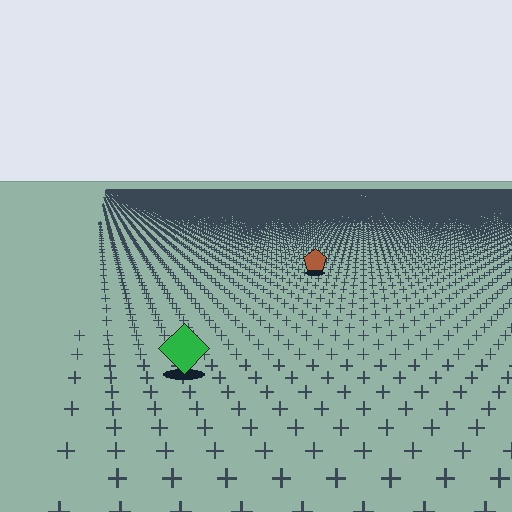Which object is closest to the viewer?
The green diamond is closest. The texture marks near it are larger and more spread out.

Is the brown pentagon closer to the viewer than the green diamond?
No. The green diamond is closer — you can tell from the texture gradient: the ground texture is coarser near it.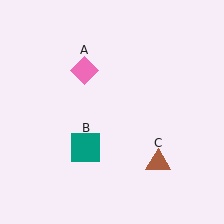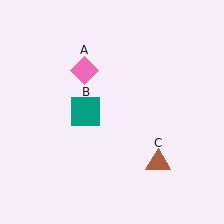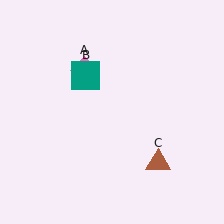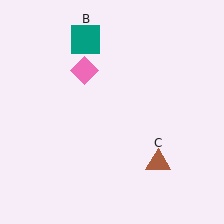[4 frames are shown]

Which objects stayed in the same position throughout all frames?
Pink diamond (object A) and brown triangle (object C) remained stationary.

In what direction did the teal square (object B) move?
The teal square (object B) moved up.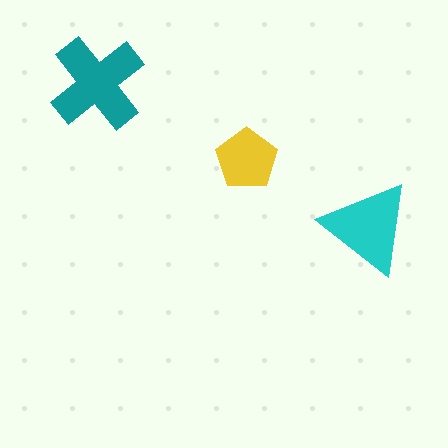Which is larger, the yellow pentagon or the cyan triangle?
The cyan triangle.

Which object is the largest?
The teal cross.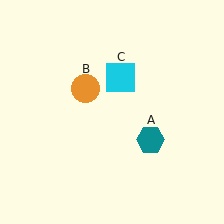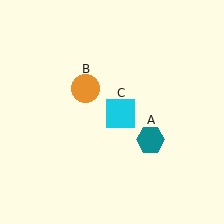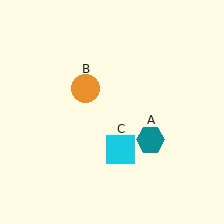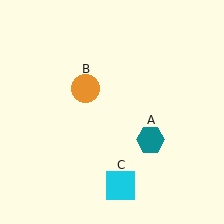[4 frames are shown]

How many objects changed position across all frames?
1 object changed position: cyan square (object C).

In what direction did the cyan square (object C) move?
The cyan square (object C) moved down.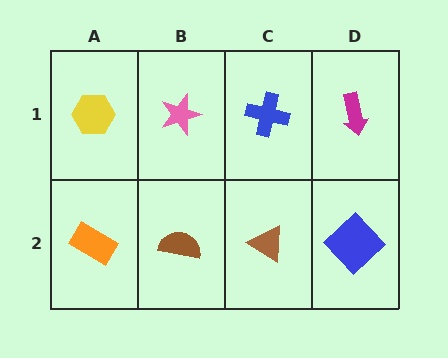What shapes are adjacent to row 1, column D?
A blue diamond (row 2, column D), a blue cross (row 1, column C).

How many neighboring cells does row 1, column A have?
2.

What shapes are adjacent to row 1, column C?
A brown triangle (row 2, column C), a pink star (row 1, column B), a magenta arrow (row 1, column D).